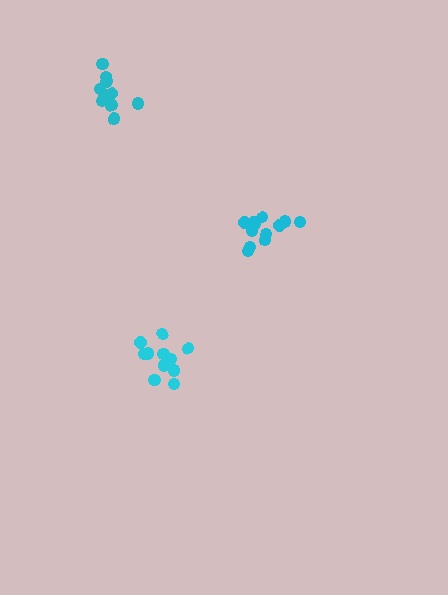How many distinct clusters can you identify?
There are 3 distinct clusters.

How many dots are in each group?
Group 1: 13 dots, Group 2: 12 dots, Group 3: 11 dots (36 total).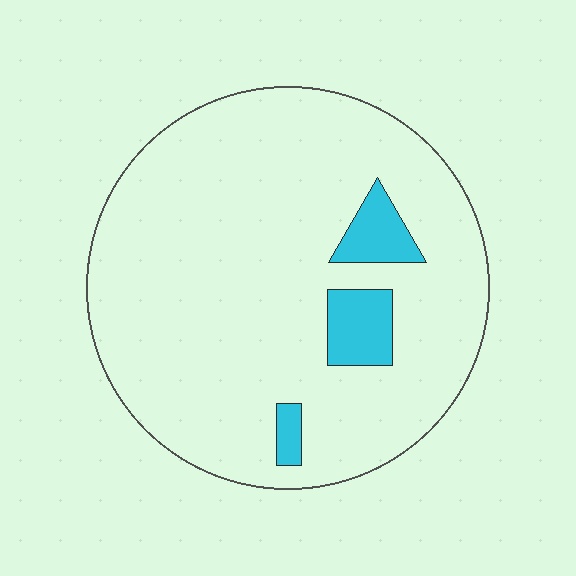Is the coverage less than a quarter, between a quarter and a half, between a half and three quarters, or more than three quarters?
Less than a quarter.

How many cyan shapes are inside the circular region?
3.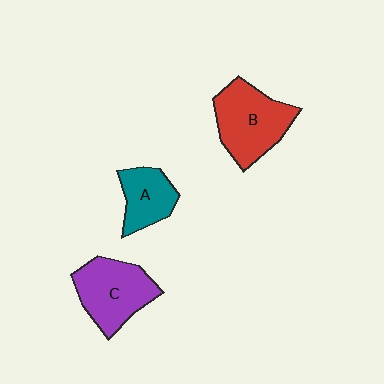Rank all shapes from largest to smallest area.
From largest to smallest: B (red), C (purple), A (teal).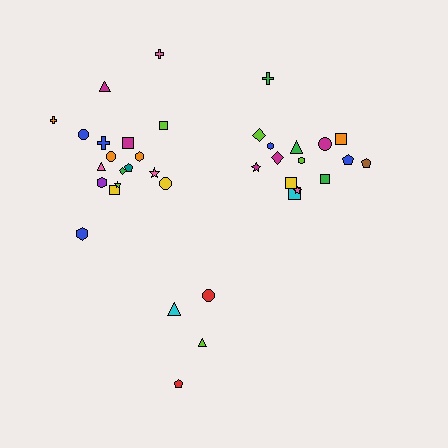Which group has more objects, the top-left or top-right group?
The top-left group.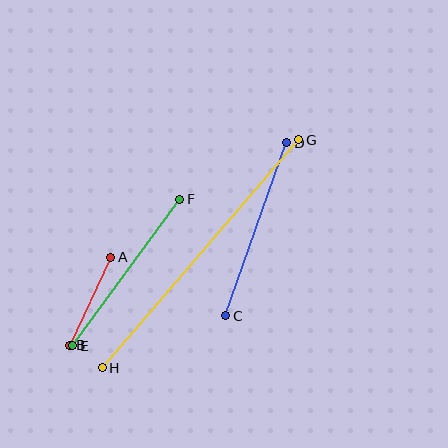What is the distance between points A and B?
The distance is approximately 97 pixels.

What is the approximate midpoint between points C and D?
The midpoint is at approximately (256, 229) pixels.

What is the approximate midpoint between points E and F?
The midpoint is at approximately (126, 272) pixels.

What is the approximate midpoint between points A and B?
The midpoint is at approximately (90, 301) pixels.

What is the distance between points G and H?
The distance is approximately 301 pixels.